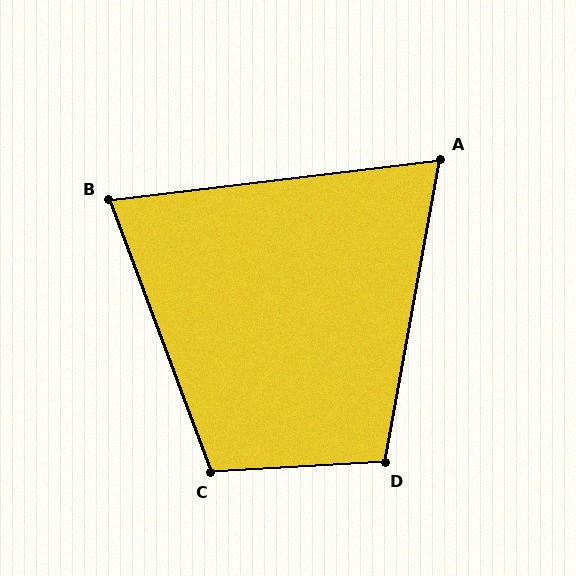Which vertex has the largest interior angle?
C, at approximately 107 degrees.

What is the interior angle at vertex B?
Approximately 76 degrees (acute).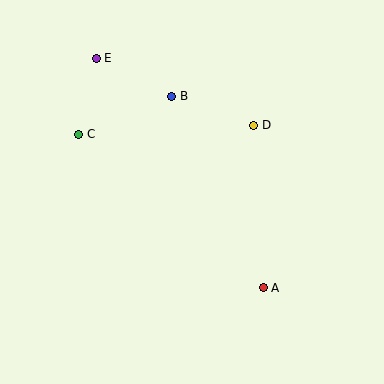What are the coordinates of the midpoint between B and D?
The midpoint between B and D is at (213, 111).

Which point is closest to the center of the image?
Point D at (254, 125) is closest to the center.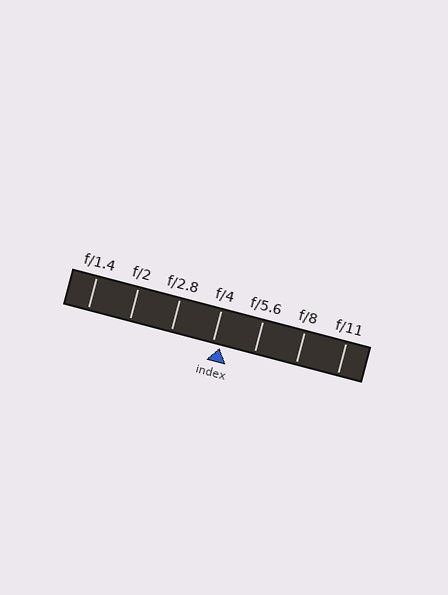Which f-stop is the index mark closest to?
The index mark is closest to f/4.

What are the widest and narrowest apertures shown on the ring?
The widest aperture shown is f/1.4 and the narrowest is f/11.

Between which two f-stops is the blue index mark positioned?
The index mark is between f/4 and f/5.6.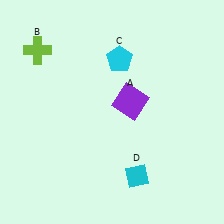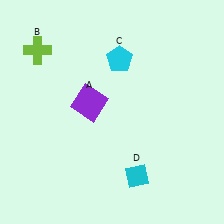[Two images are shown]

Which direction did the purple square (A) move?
The purple square (A) moved left.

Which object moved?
The purple square (A) moved left.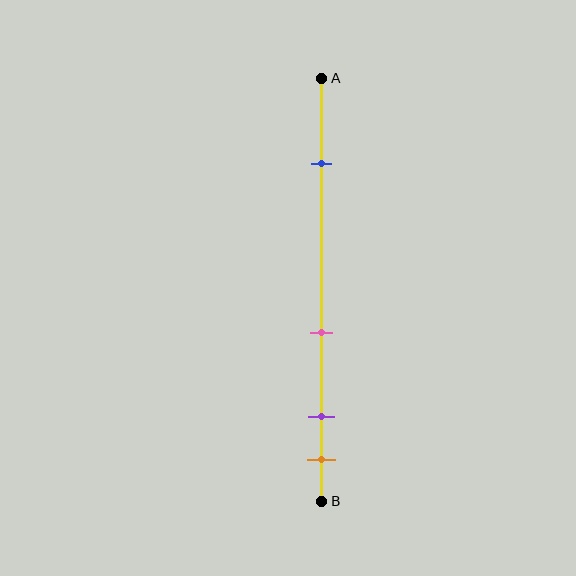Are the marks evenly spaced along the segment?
No, the marks are not evenly spaced.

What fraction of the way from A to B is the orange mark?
The orange mark is approximately 90% (0.9) of the way from A to B.